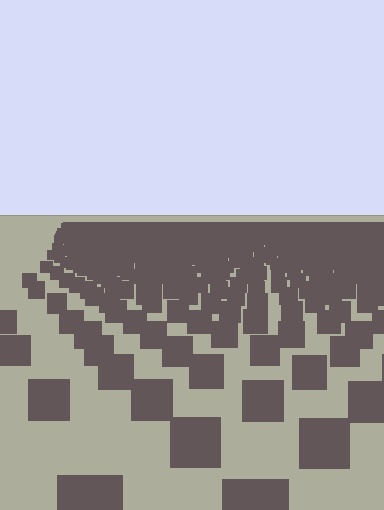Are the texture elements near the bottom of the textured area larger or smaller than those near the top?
Larger. Near the bottom, elements are closer to the viewer and appear at a bigger on-screen size.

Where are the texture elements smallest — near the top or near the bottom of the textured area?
Near the top.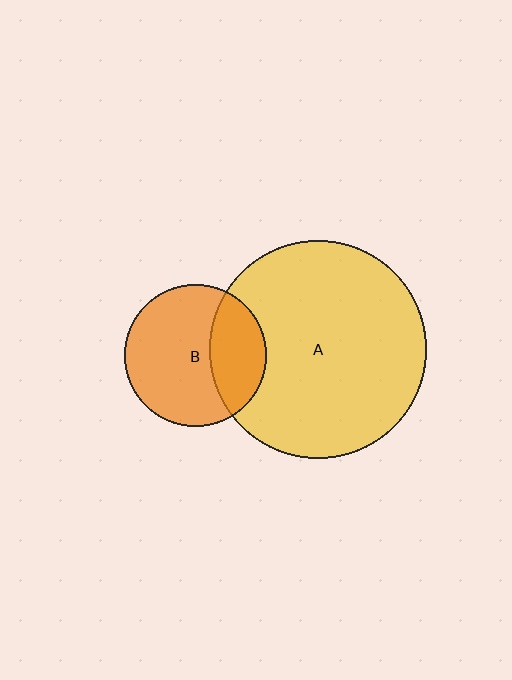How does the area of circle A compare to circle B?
Approximately 2.3 times.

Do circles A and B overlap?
Yes.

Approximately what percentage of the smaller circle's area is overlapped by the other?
Approximately 30%.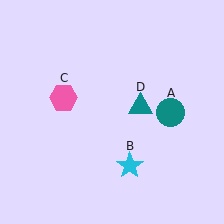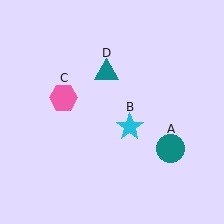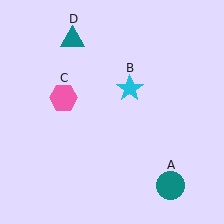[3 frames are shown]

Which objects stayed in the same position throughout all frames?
Pink hexagon (object C) remained stationary.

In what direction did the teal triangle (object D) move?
The teal triangle (object D) moved up and to the left.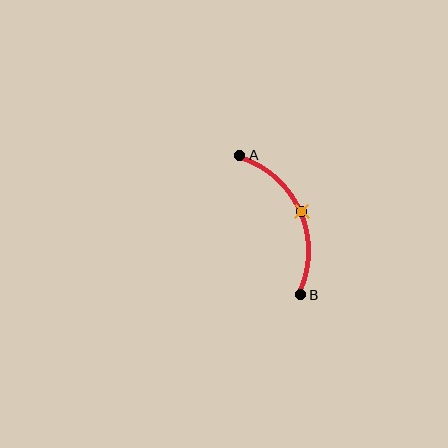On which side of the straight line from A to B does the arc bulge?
The arc bulges to the right of the straight line connecting A and B.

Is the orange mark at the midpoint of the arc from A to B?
Yes. The orange mark lies on the arc at equal arc-length from both A and B — it is the arc midpoint.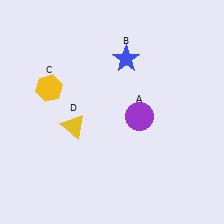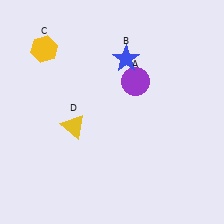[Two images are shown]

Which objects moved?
The objects that moved are: the purple circle (A), the yellow hexagon (C).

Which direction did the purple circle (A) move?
The purple circle (A) moved up.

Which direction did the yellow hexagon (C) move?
The yellow hexagon (C) moved up.